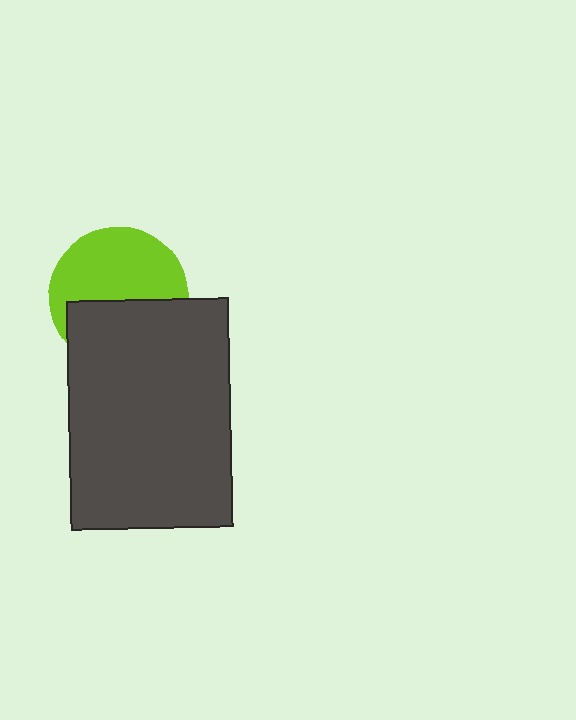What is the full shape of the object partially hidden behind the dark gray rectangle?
The partially hidden object is a lime circle.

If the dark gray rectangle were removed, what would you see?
You would see the complete lime circle.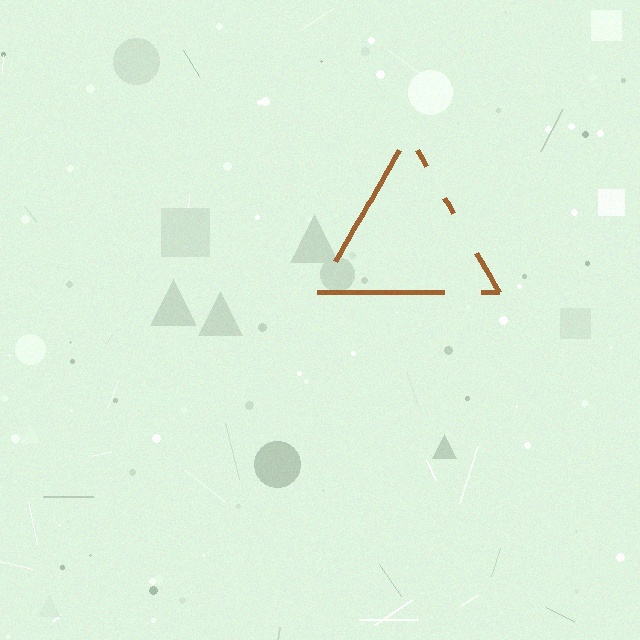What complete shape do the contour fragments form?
The contour fragments form a triangle.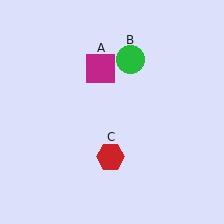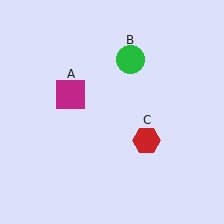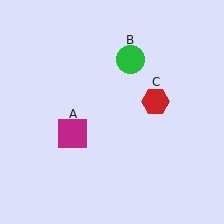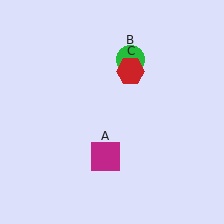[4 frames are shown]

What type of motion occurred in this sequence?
The magenta square (object A), red hexagon (object C) rotated counterclockwise around the center of the scene.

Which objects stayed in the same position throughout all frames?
Green circle (object B) remained stationary.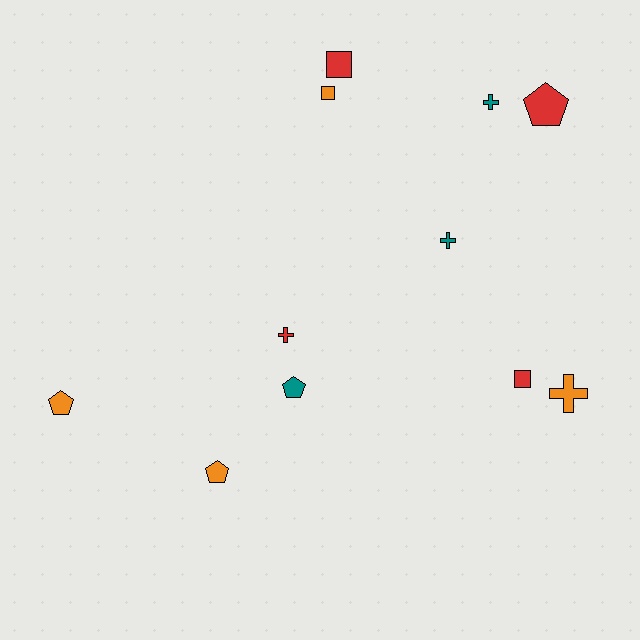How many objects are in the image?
There are 11 objects.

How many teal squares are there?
There are no teal squares.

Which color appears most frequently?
Red, with 4 objects.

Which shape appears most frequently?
Cross, with 4 objects.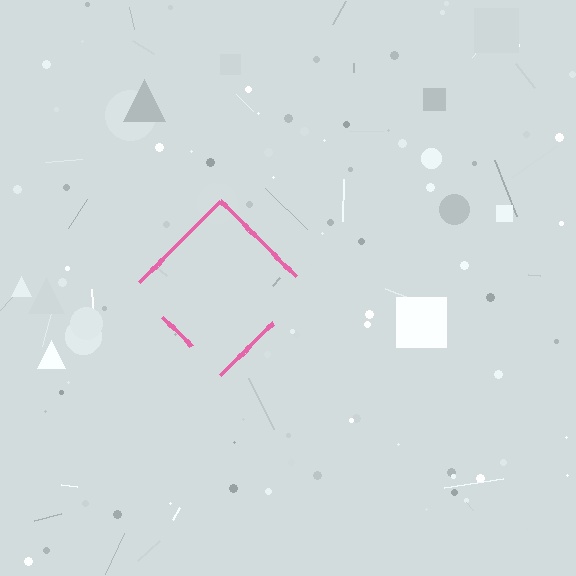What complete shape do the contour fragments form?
The contour fragments form a diamond.